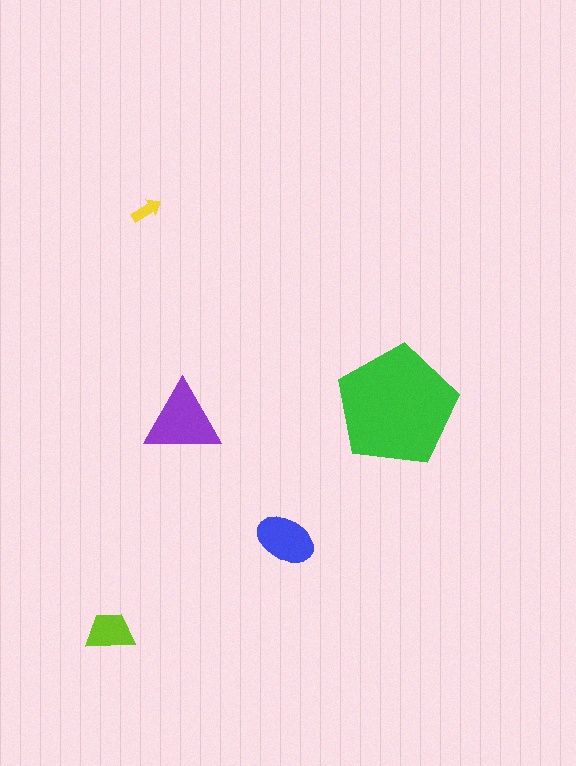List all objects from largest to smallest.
The green pentagon, the purple triangle, the blue ellipse, the lime trapezoid, the yellow arrow.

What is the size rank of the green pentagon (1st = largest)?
1st.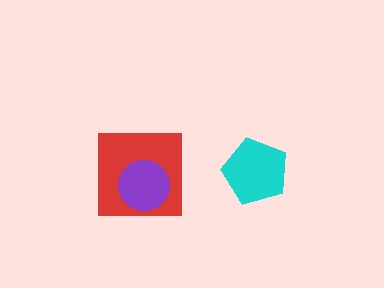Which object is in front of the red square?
The purple circle is in front of the red square.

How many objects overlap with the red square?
1 object overlaps with the red square.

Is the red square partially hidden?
Yes, it is partially covered by another shape.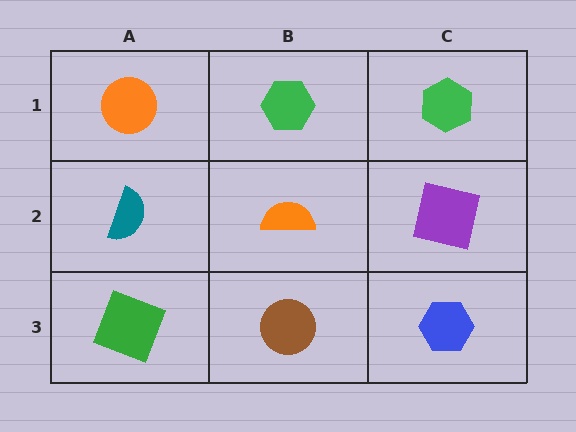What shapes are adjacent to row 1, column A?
A teal semicircle (row 2, column A), a green hexagon (row 1, column B).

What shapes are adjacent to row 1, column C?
A purple square (row 2, column C), a green hexagon (row 1, column B).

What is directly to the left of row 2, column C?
An orange semicircle.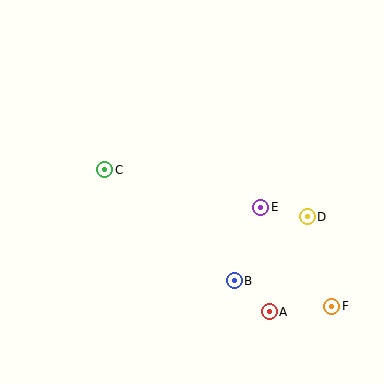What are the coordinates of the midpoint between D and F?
The midpoint between D and F is at (320, 261).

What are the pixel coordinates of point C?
Point C is at (105, 170).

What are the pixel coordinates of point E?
Point E is at (261, 207).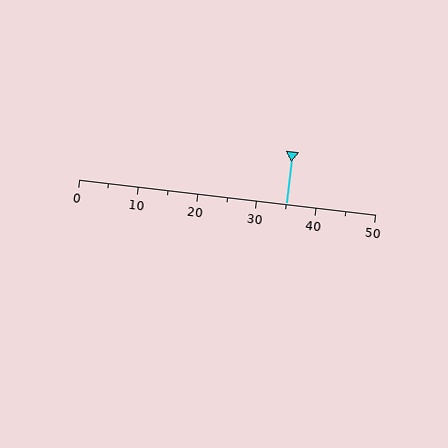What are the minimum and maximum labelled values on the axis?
The axis runs from 0 to 50.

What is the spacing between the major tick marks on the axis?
The major ticks are spaced 10 apart.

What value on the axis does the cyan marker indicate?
The marker indicates approximately 35.